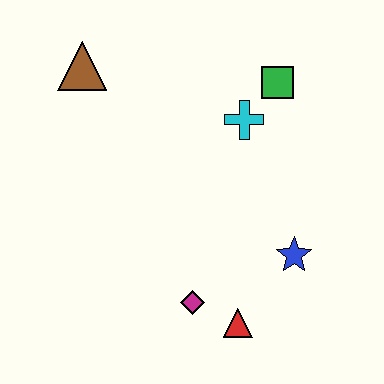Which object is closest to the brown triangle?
The cyan cross is closest to the brown triangle.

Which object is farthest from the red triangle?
The brown triangle is farthest from the red triangle.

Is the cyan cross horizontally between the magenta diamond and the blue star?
Yes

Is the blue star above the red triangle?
Yes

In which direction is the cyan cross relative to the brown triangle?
The cyan cross is to the right of the brown triangle.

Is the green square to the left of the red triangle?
No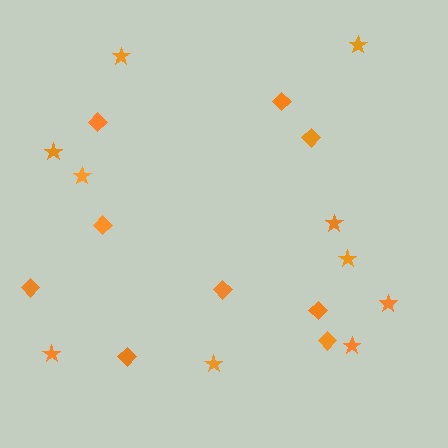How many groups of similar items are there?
There are 2 groups: one group of diamonds (9) and one group of stars (10).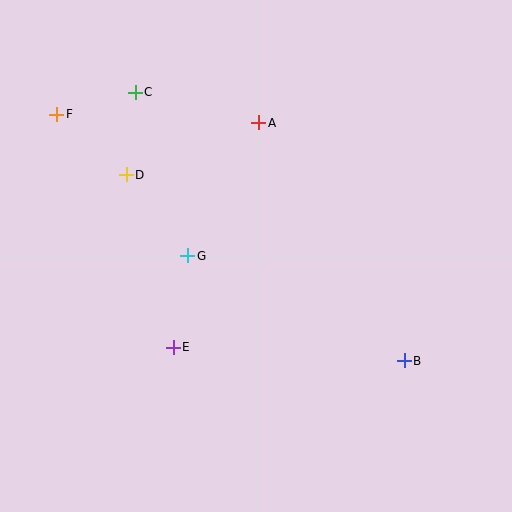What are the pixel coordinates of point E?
Point E is at (173, 347).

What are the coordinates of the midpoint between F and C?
The midpoint between F and C is at (96, 103).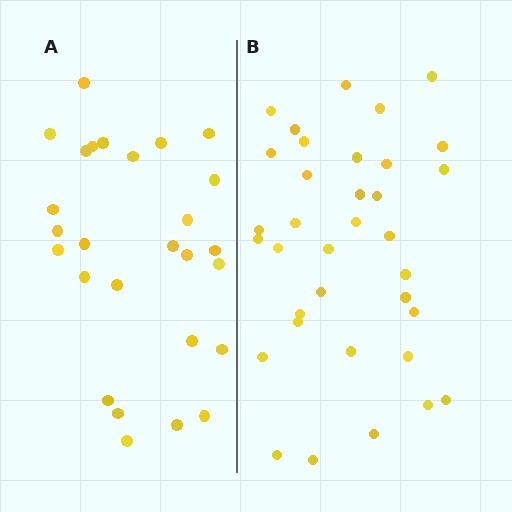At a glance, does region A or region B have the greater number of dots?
Region B (the right region) has more dots.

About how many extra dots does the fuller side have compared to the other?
Region B has roughly 8 or so more dots than region A.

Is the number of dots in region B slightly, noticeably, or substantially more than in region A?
Region B has noticeably more, but not dramatically so. The ratio is roughly 1.3 to 1.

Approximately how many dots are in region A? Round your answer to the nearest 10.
About 30 dots. (The exact count is 27, which rounds to 30.)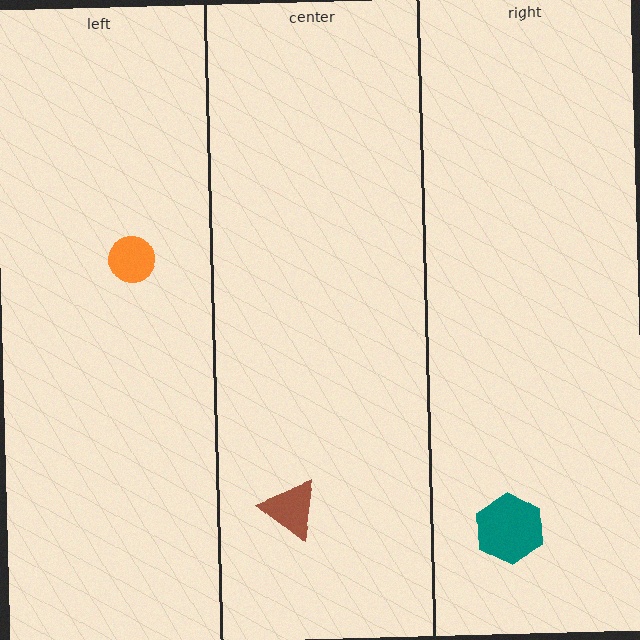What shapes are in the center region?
The brown triangle.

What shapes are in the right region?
The teal hexagon.